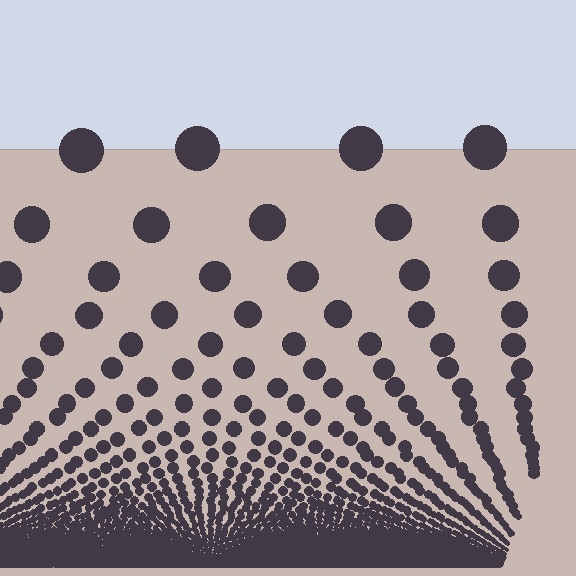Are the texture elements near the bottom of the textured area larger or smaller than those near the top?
Smaller. The gradient is inverted — elements near the bottom are smaller and denser.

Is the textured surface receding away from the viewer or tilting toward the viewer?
The surface appears to tilt toward the viewer. Texture elements get larger and sparser toward the top.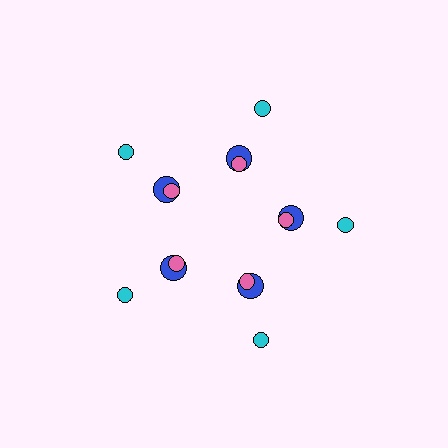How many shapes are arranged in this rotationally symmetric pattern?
There are 15 shapes, arranged in 5 groups of 3.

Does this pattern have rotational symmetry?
Yes, this pattern has 5-fold rotational symmetry. It looks the same after rotating 72 degrees around the center.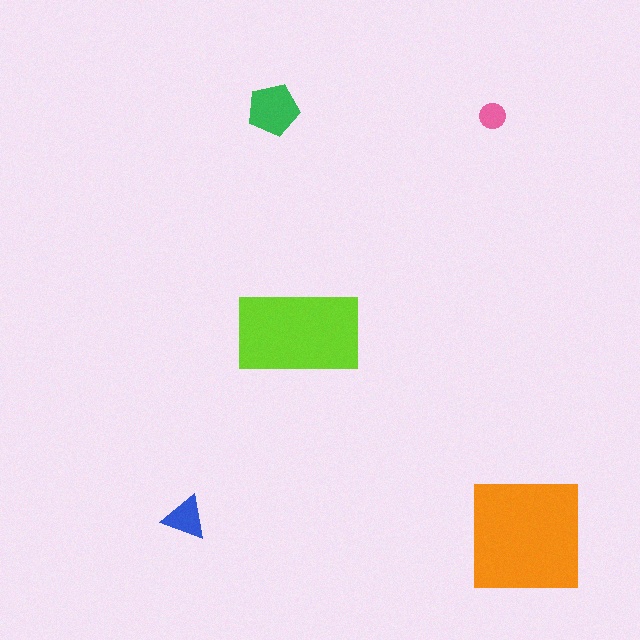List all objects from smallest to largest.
The pink circle, the blue triangle, the green pentagon, the lime rectangle, the orange square.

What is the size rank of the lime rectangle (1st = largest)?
2nd.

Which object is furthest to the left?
The blue triangle is leftmost.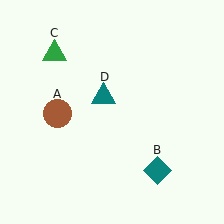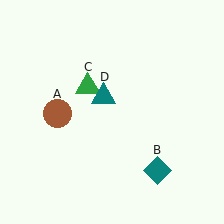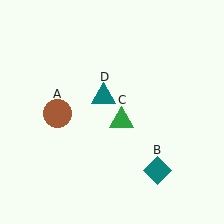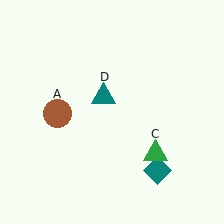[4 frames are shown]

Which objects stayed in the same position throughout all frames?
Brown circle (object A) and teal diamond (object B) and teal triangle (object D) remained stationary.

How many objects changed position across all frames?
1 object changed position: green triangle (object C).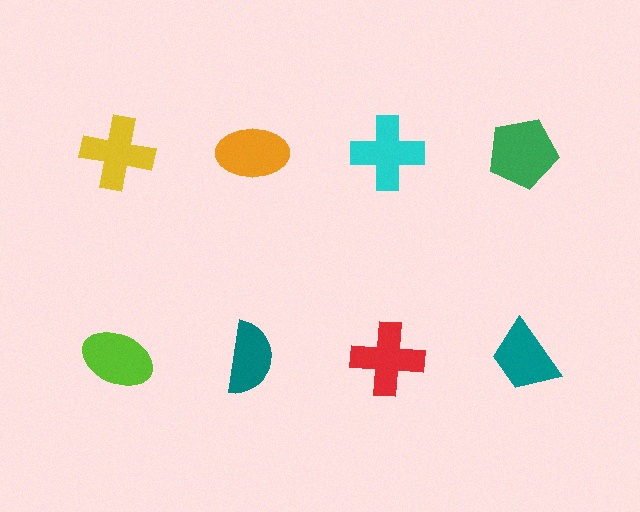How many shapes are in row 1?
4 shapes.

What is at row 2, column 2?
A teal semicircle.